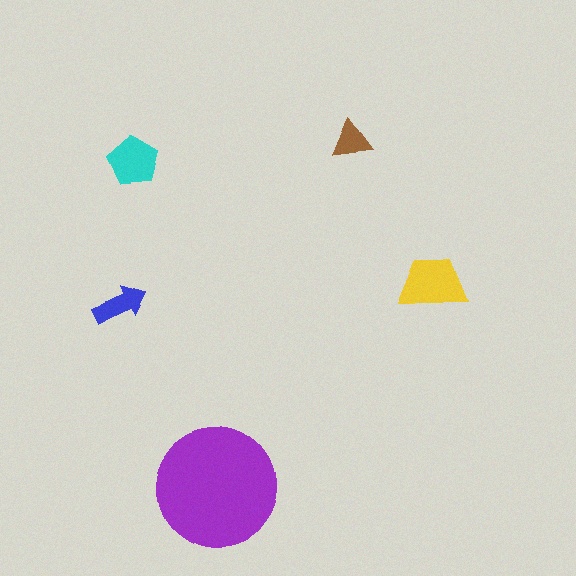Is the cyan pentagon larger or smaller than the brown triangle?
Larger.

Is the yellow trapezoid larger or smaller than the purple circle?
Smaller.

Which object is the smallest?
The brown triangle.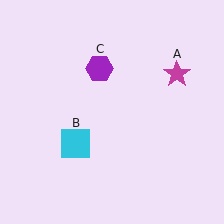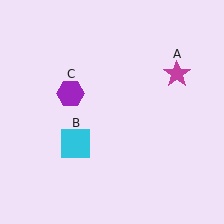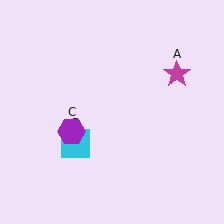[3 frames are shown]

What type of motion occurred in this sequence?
The purple hexagon (object C) rotated counterclockwise around the center of the scene.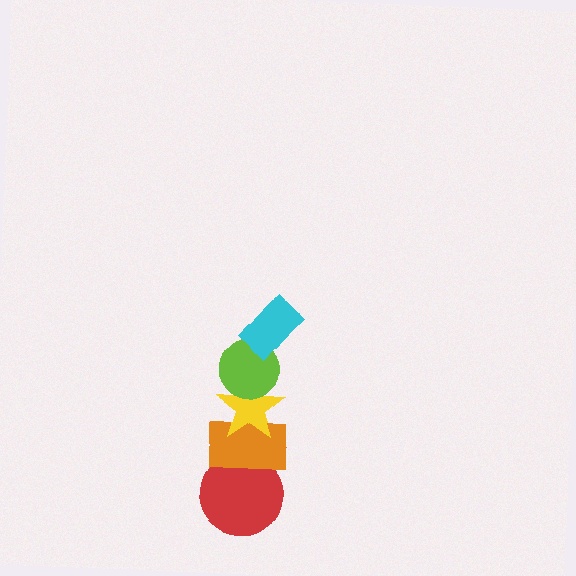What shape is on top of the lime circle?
The cyan rectangle is on top of the lime circle.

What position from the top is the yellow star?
The yellow star is 3rd from the top.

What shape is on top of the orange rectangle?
The yellow star is on top of the orange rectangle.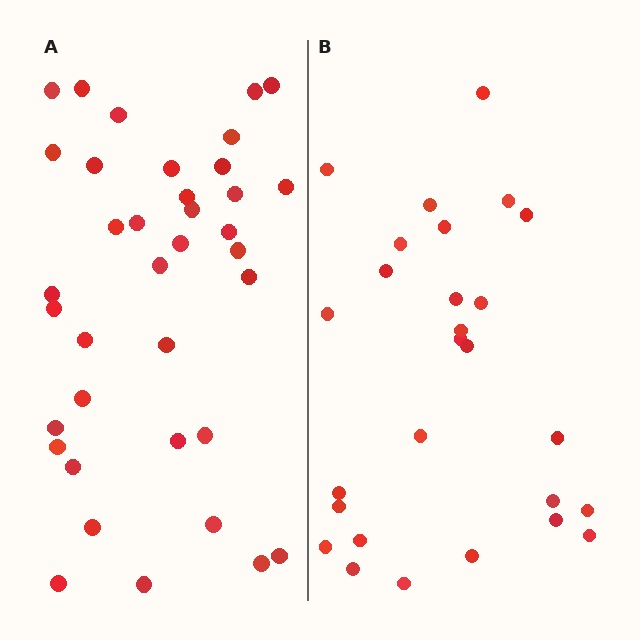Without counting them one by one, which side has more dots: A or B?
Region A (the left region) has more dots.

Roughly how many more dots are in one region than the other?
Region A has roughly 10 or so more dots than region B.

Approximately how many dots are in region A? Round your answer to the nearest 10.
About 40 dots. (The exact count is 37, which rounds to 40.)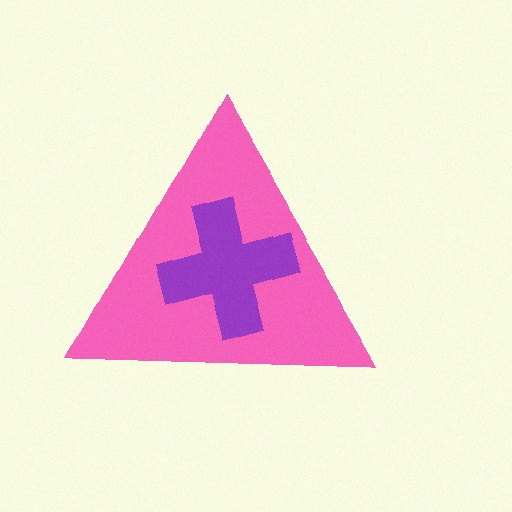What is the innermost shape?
The purple cross.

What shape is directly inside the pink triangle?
The purple cross.